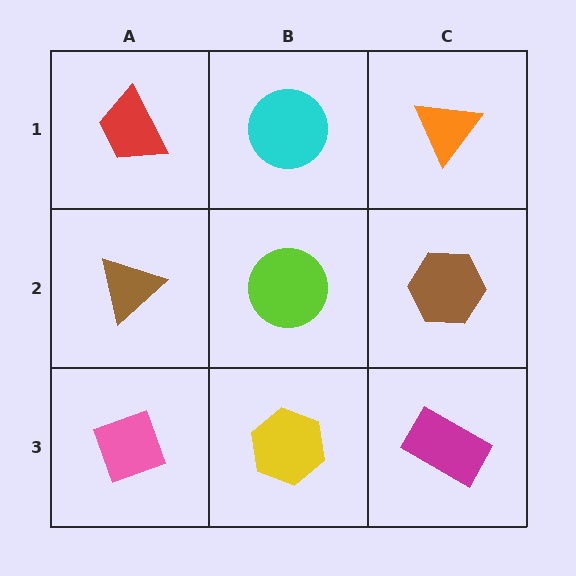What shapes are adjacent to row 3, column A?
A brown triangle (row 2, column A), a yellow hexagon (row 3, column B).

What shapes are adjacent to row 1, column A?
A brown triangle (row 2, column A), a cyan circle (row 1, column B).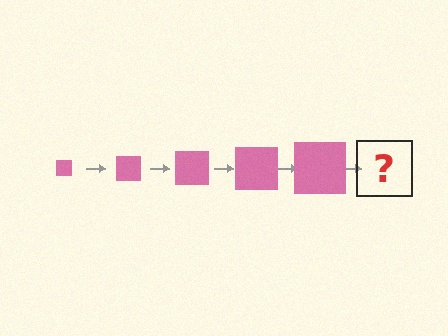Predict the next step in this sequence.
The next step is a pink square, larger than the previous one.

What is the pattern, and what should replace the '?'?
The pattern is that the square gets progressively larger each step. The '?' should be a pink square, larger than the previous one.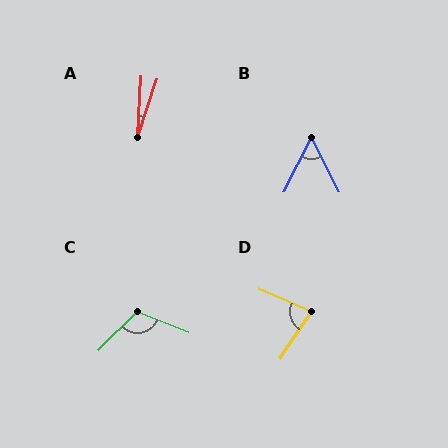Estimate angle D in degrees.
Approximately 79 degrees.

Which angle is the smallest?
A, at approximately 15 degrees.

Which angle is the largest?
C, at approximately 114 degrees.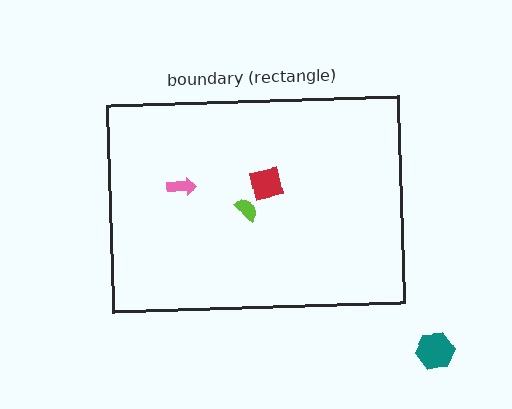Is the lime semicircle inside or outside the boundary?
Inside.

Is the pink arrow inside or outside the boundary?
Inside.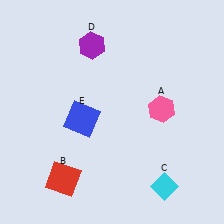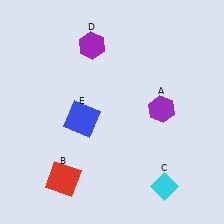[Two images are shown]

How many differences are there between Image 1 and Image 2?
There is 1 difference between the two images.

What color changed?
The hexagon (A) changed from pink in Image 1 to purple in Image 2.